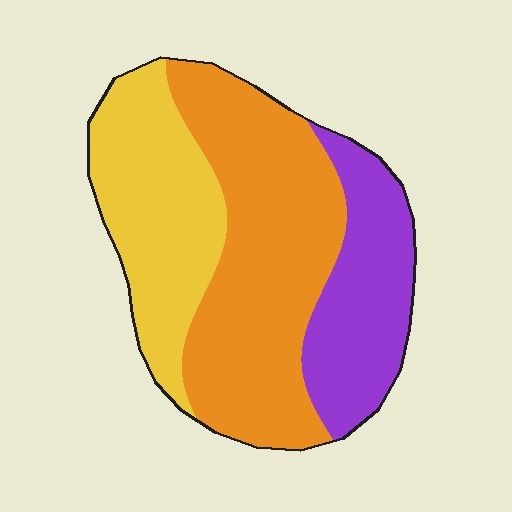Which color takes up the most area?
Orange, at roughly 45%.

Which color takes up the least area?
Purple, at roughly 25%.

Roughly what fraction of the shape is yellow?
Yellow covers about 30% of the shape.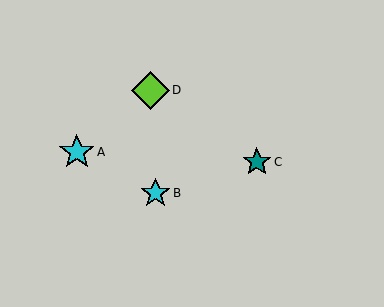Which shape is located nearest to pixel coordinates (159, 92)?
The lime diamond (labeled D) at (150, 90) is nearest to that location.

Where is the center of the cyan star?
The center of the cyan star is at (77, 152).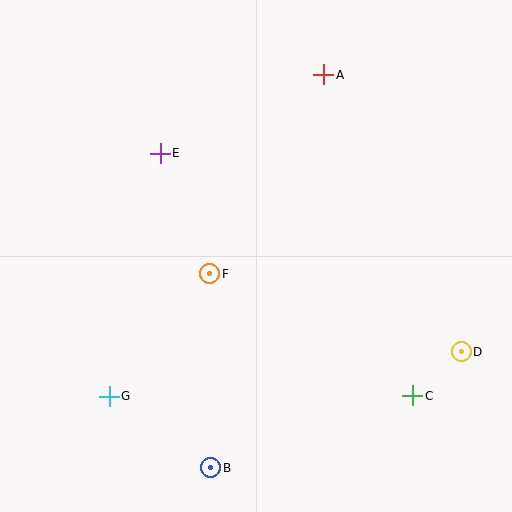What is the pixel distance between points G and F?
The distance between G and F is 158 pixels.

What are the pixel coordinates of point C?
Point C is at (413, 396).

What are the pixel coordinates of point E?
Point E is at (160, 153).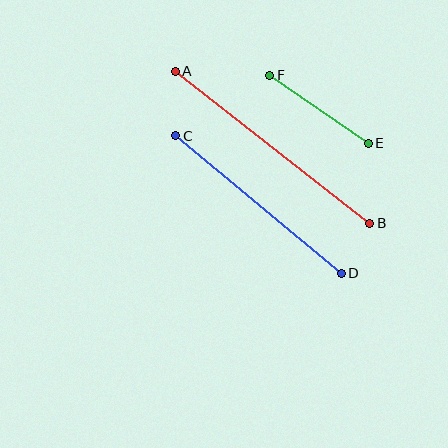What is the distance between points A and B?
The distance is approximately 247 pixels.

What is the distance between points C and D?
The distance is approximately 215 pixels.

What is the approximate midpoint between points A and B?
The midpoint is at approximately (273, 147) pixels.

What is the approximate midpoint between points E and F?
The midpoint is at approximately (319, 109) pixels.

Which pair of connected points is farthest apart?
Points A and B are farthest apart.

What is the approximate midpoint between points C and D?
The midpoint is at approximately (258, 205) pixels.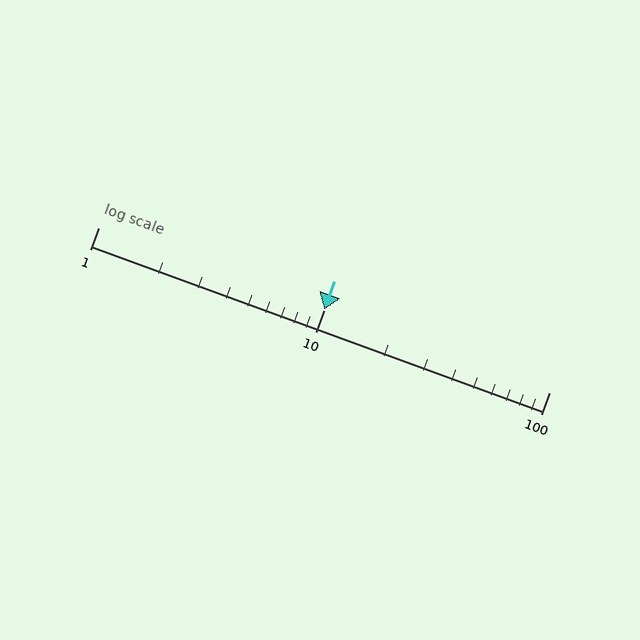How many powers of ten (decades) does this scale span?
The scale spans 2 decades, from 1 to 100.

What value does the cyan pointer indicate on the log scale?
The pointer indicates approximately 10.